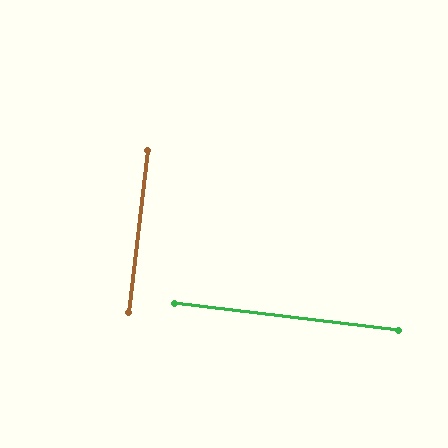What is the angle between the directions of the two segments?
Approximately 90 degrees.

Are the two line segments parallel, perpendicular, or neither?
Perpendicular — they meet at approximately 90°.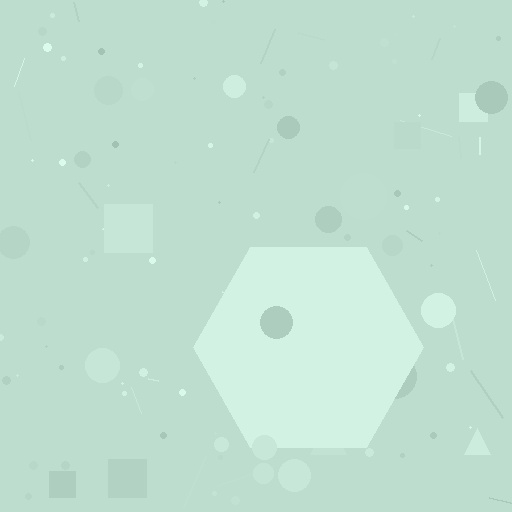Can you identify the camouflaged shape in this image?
The camouflaged shape is a hexagon.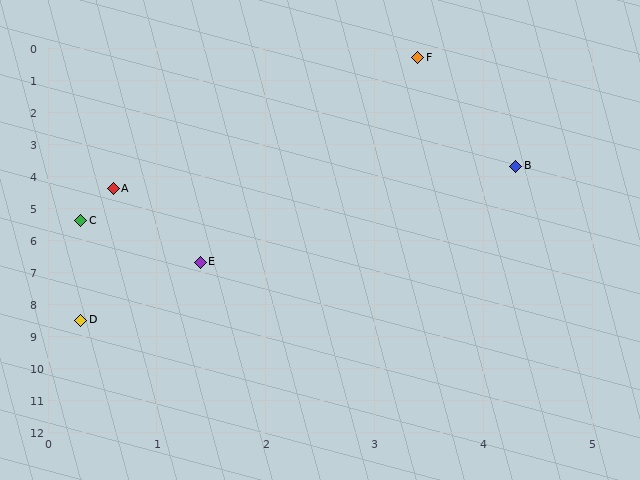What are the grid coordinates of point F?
Point F is at approximately (3.4, 0.3).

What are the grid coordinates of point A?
Point A is at approximately (0.6, 4.4).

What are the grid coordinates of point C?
Point C is at approximately (0.3, 5.4).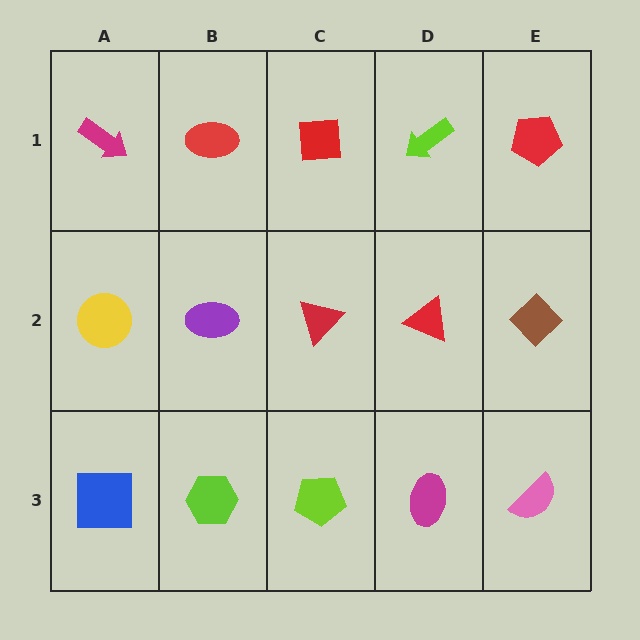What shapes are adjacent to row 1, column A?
A yellow circle (row 2, column A), a red ellipse (row 1, column B).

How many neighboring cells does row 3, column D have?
3.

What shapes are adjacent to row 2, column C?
A red square (row 1, column C), a lime pentagon (row 3, column C), a purple ellipse (row 2, column B), a red triangle (row 2, column D).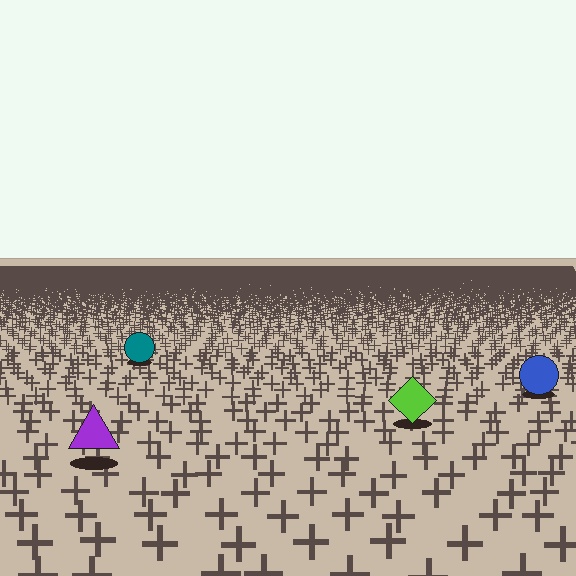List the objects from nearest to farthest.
From nearest to farthest: the purple triangle, the lime diamond, the blue circle, the teal circle.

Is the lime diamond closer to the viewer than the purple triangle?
No. The purple triangle is closer — you can tell from the texture gradient: the ground texture is coarser near it.